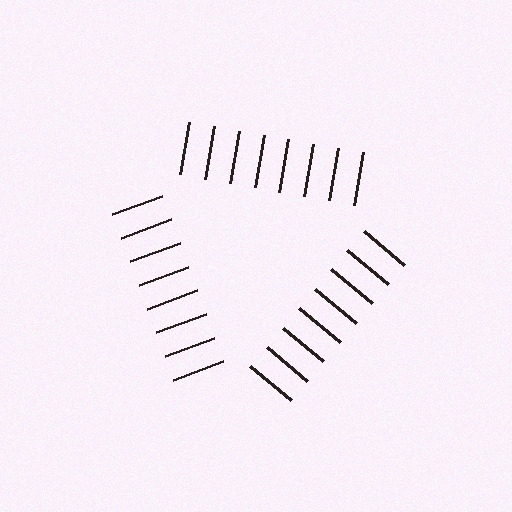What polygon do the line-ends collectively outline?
An illusory triangle — the line segments terminate on its edges but no continuous stroke is drawn.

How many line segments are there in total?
24 — 8 along each of the 3 edges.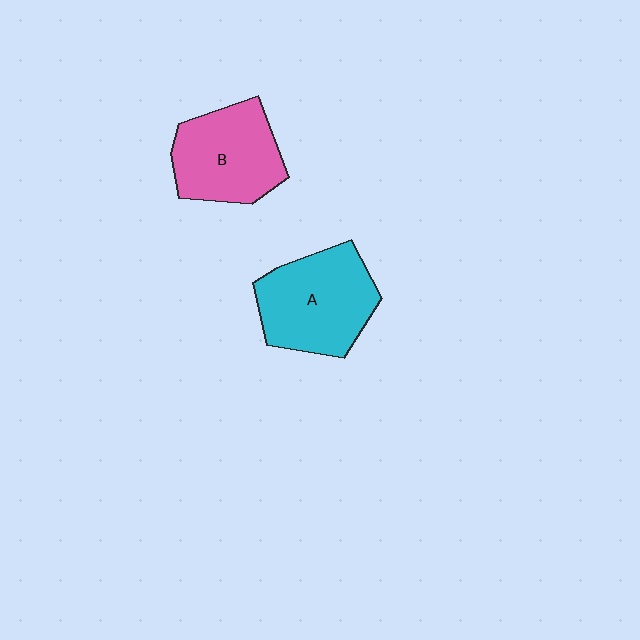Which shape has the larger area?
Shape A (cyan).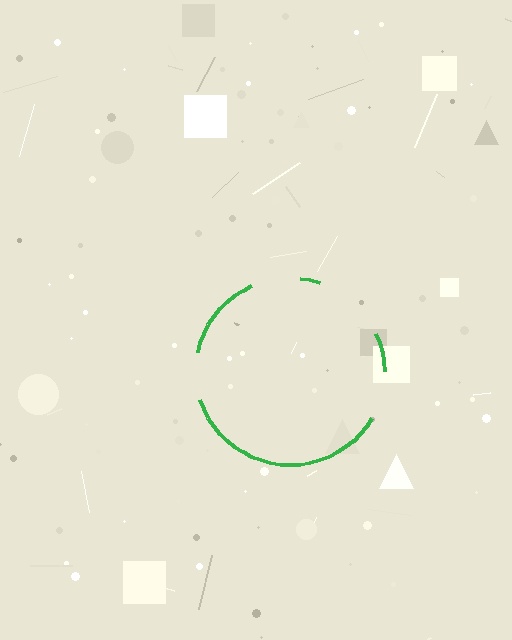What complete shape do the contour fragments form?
The contour fragments form a circle.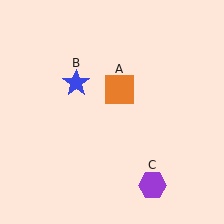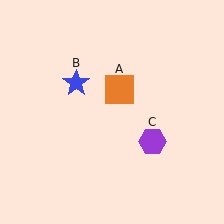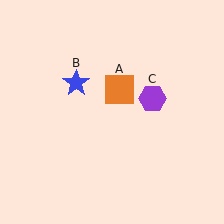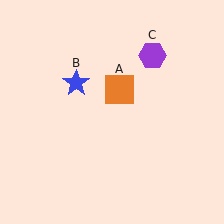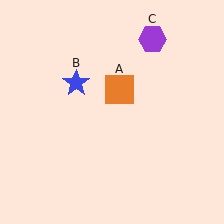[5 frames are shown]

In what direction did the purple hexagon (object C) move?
The purple hexagon (object C) moved up.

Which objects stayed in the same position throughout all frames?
Orange square (object A) and blue star (object B) remained stationary.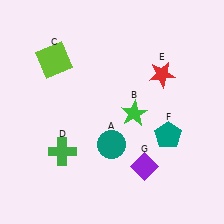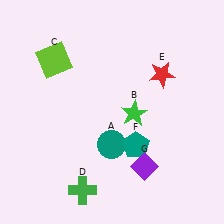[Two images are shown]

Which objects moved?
The objects that moved are: the green cross (D), the teal pentagon (F).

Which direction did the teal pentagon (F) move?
The teal pentagon (F) moved left.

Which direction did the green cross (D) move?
The green cross (D) moved down.